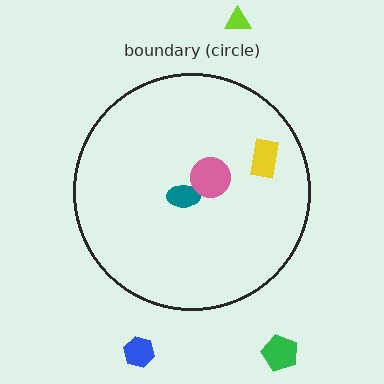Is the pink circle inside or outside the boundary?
Inside.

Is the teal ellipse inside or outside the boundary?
Inside.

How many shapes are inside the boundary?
3 inside, 3 outside.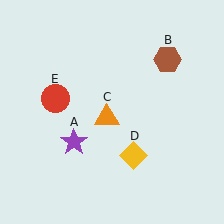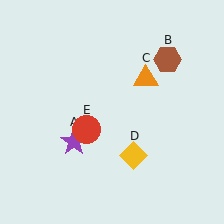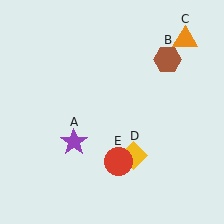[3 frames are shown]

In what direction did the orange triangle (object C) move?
The orange triangle (object C) moved up and to the right.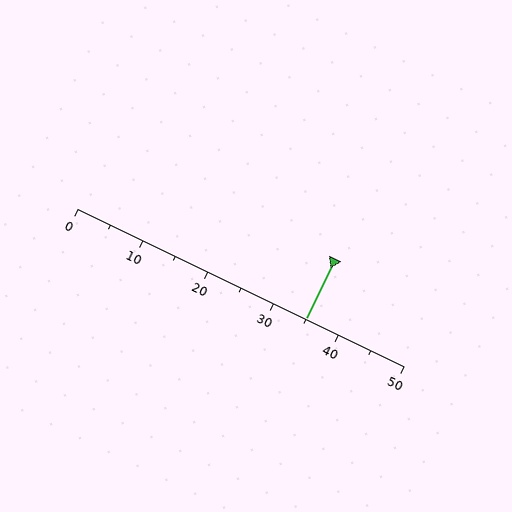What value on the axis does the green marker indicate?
The marker indicates approximately 35.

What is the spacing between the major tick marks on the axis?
The major ticks are spaced 10 apart.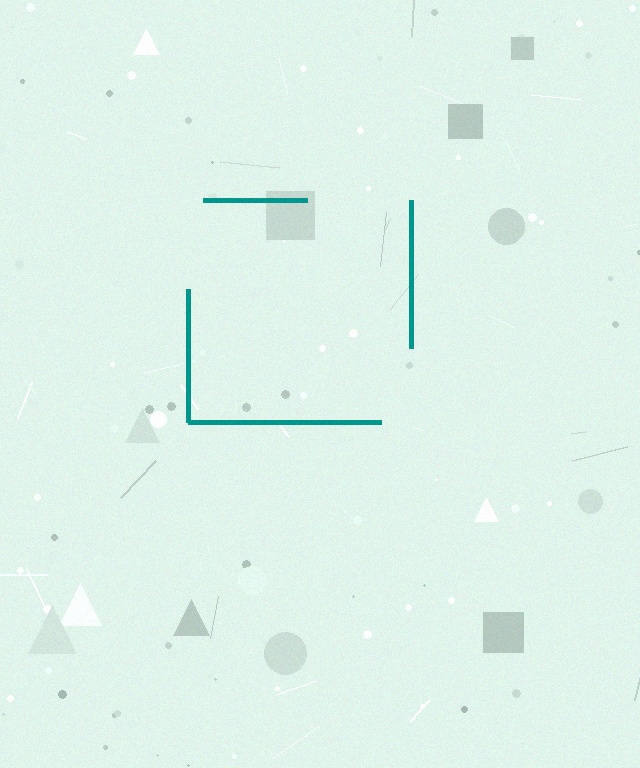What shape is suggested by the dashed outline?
The dashed outline suggests a square.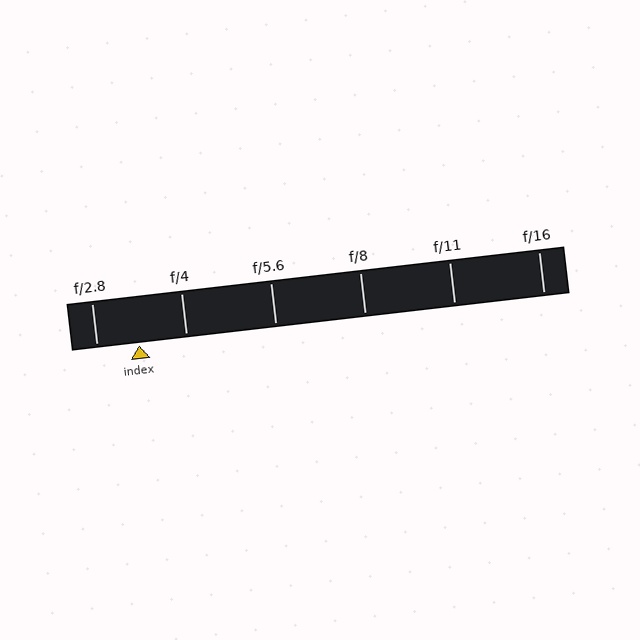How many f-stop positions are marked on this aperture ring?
There are 6 f-stop positions marked.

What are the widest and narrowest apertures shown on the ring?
The widest aperture shown is f/2.8 and the narrowest is f/16.